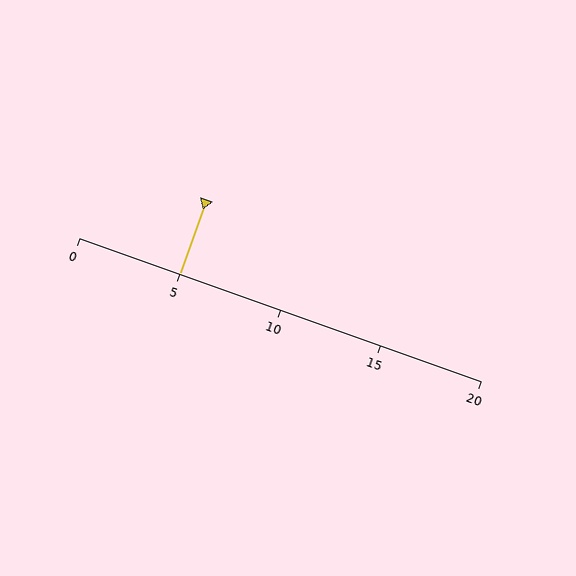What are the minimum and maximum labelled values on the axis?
The axis runs from 0 to 20.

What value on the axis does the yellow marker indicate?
The marker indicates approximately 5.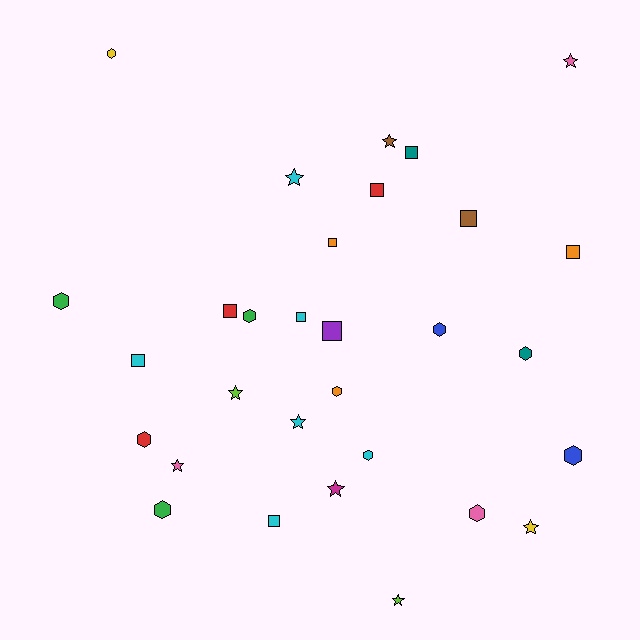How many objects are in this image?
There are 30 objects.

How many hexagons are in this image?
There are 11 hexagons.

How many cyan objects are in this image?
There are 6 cyan objects.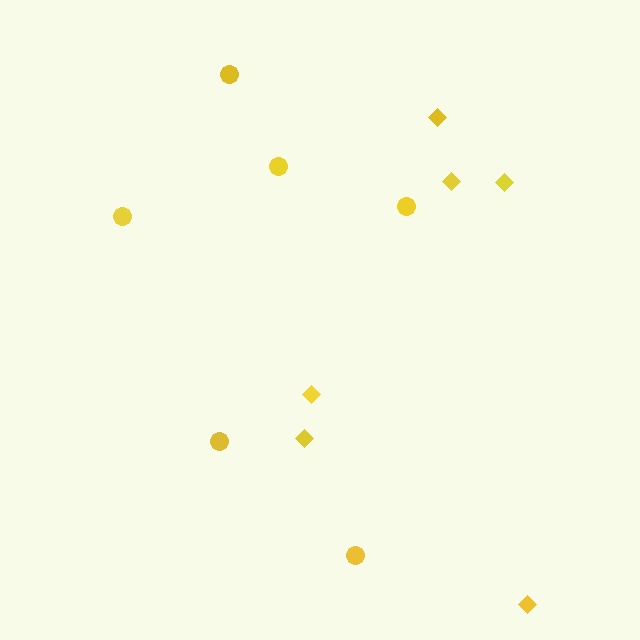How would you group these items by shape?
There are 2 groups: one group of circles (6) and one group of diamonds (6).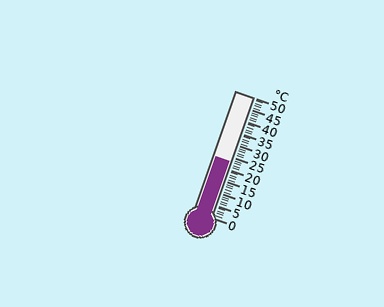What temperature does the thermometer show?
The thermometer shows approximately 23°C.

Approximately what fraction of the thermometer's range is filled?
The thermometer is filled to approximately 45% of its range.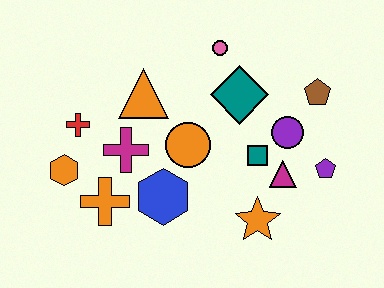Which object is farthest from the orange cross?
The brown pentagon is farthest from the orange cross.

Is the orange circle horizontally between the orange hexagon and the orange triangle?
No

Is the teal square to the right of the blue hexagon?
Yes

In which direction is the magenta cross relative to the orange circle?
The magenta cross is to the left of the orange circle.